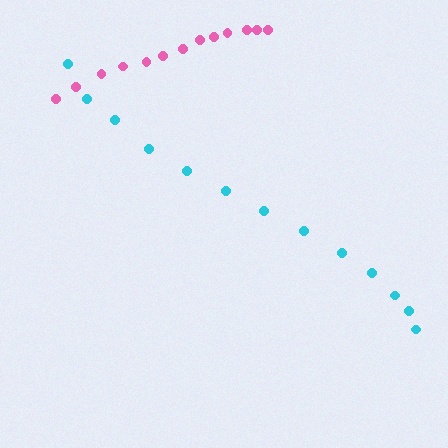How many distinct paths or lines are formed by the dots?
There are 2 distinct paths.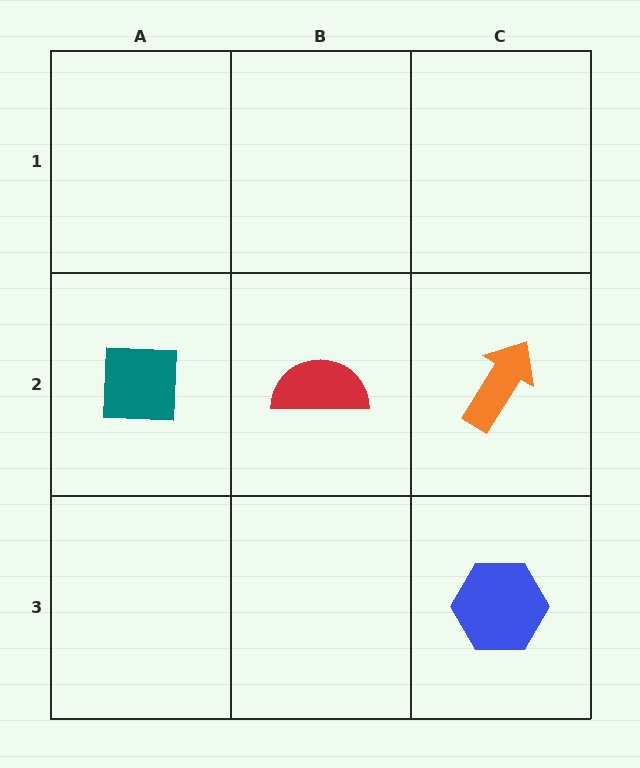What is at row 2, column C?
An orange arrow.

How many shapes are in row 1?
0 shapes.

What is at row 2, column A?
A teal square.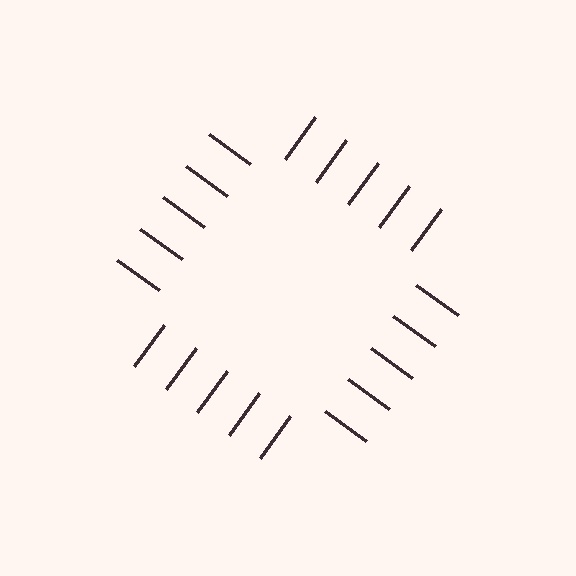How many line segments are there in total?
20 — 5 along each of the 4 edges.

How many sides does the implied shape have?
4 sides — the line-ends trace a square.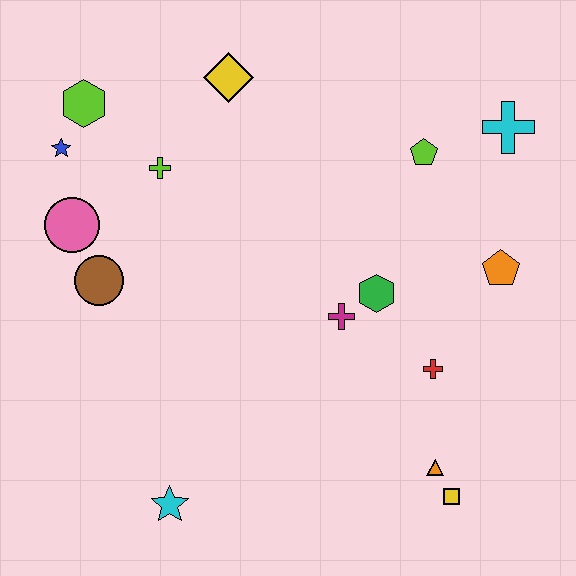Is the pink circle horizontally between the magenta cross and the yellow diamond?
No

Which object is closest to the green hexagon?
The magenta cross is closest to the green hexagon.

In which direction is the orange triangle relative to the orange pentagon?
The orange triangle is below the orange pentagon.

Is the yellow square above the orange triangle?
No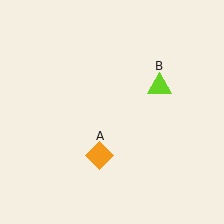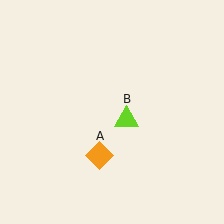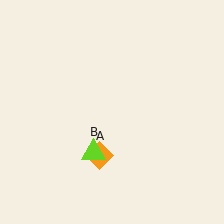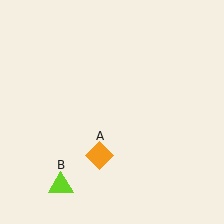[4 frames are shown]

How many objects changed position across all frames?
1 object changed position: lime triangle (object B).